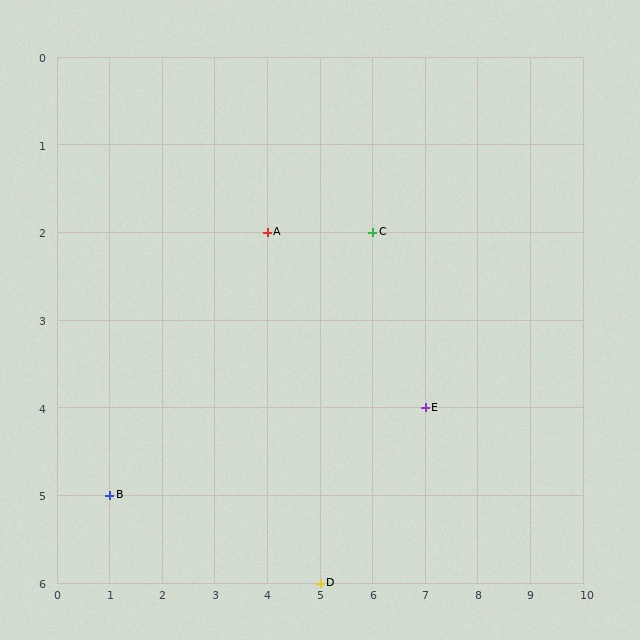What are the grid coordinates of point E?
Point E is at grid coordinates (7, 4).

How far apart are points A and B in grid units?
Points A and B are 3 columns and 3 rows apart (about 4.2 grid units diagonally).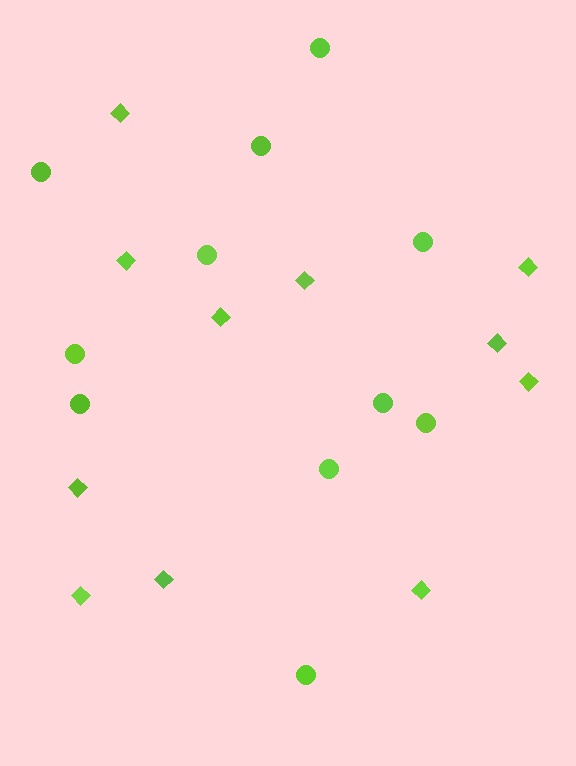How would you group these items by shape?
There are 2 groups: one group of diamonds (11) and one group of circles (11).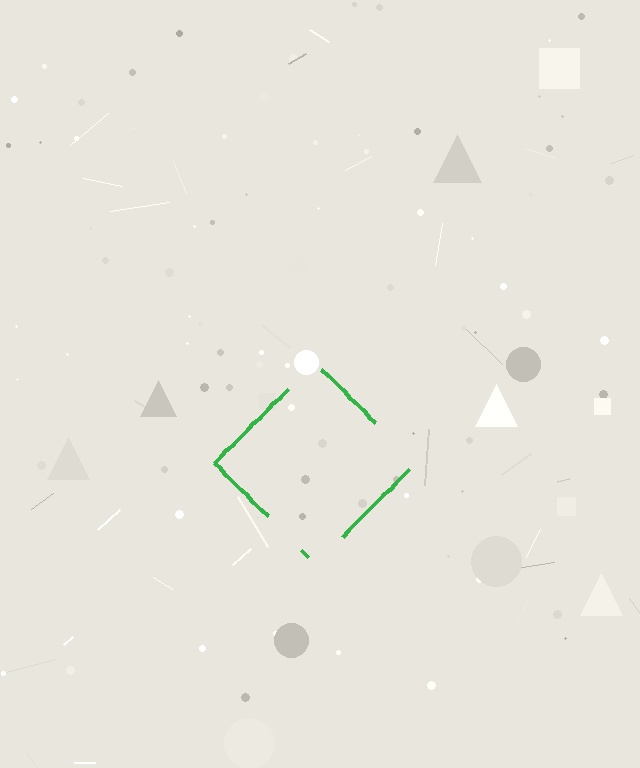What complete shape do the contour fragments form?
The contour fragments form a diamond.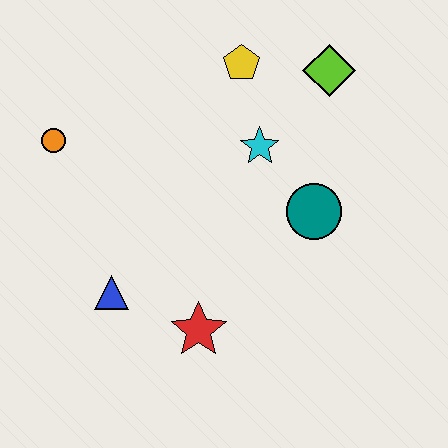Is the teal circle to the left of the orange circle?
No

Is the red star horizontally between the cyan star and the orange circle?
Yes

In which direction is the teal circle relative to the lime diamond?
The teal circle is below the lime diamond.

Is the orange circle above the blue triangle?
Yes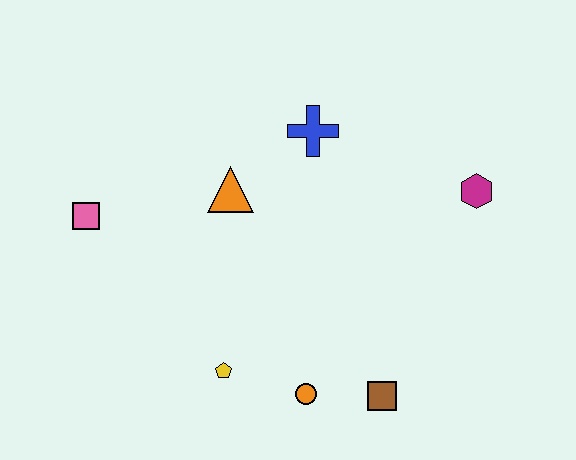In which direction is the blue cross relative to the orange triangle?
The blue cross is to the right of the orange triangle.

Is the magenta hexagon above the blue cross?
No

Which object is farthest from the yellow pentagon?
The magenta hexagon is farthest from the yellow pentagon.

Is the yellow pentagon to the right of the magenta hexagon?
No